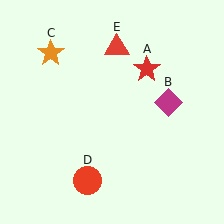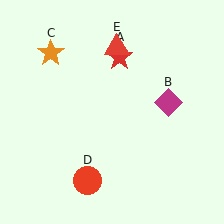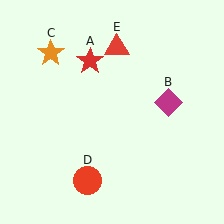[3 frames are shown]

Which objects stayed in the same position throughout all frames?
Magenta diamond (object B) and orange star (object C) and red circle (object D) and red triangle (object E) remained stationary.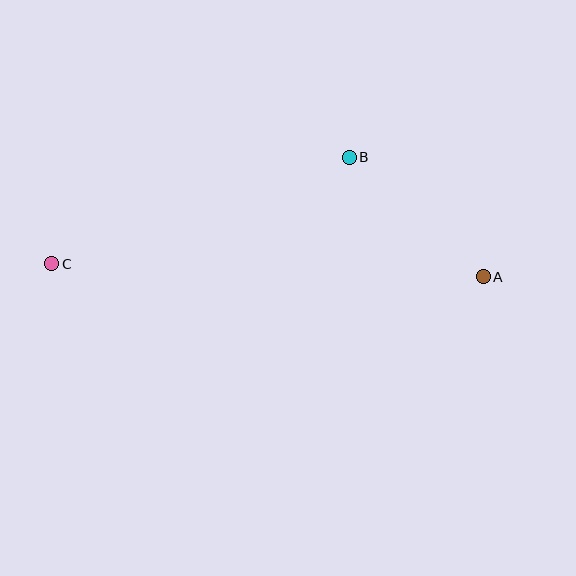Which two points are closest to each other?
Points A and B are closest to each other.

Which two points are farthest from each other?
Points A and C are farthest from each other.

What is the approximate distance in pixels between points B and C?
The distance between B and C is approximately 316 pixels.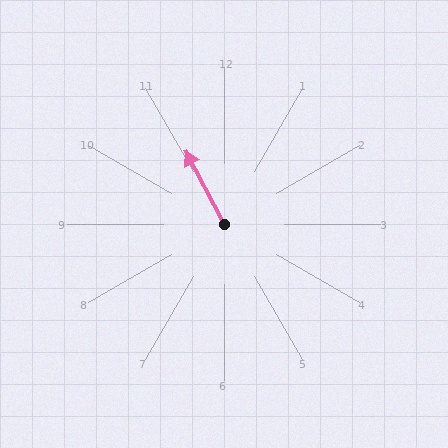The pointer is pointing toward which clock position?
Roughly 11 o'clock.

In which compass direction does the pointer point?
Northwest.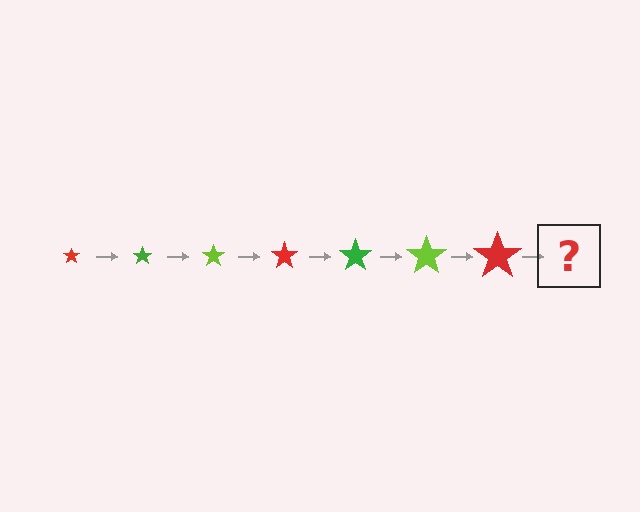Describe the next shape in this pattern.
It should be a green star, larger than the previous one.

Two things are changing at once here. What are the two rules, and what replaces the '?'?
The two rules are that the star grows larger each step and the color cycles through red, green, and lime. The '?' should be a green star, larger than the previous one.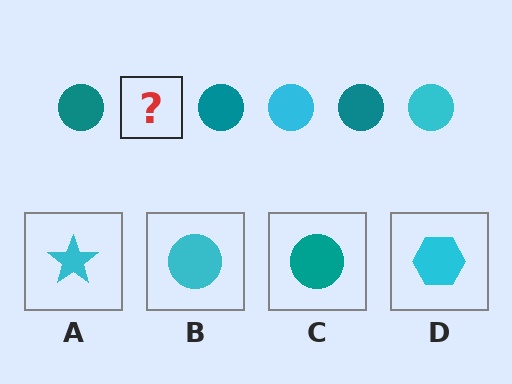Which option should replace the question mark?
Option B.